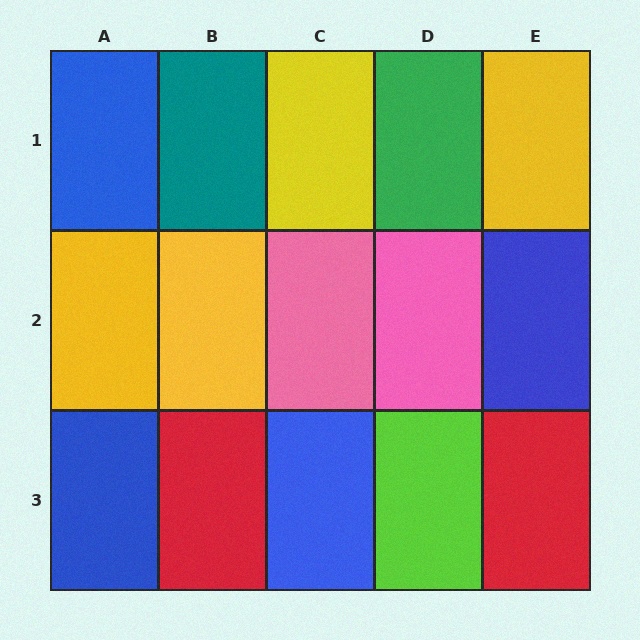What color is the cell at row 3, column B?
Red.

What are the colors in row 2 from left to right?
Yellow, yellow, pink, pink, blue.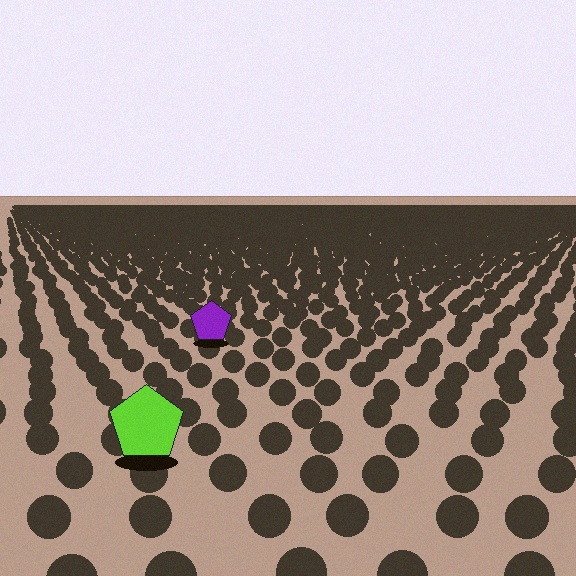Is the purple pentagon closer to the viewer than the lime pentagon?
No. The lime pentagon is closer — you can tell from the texture gradient: the ground texture is coarser near it.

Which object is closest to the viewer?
The lime pentagon is closest. The texture marks near it are larger and more spread out.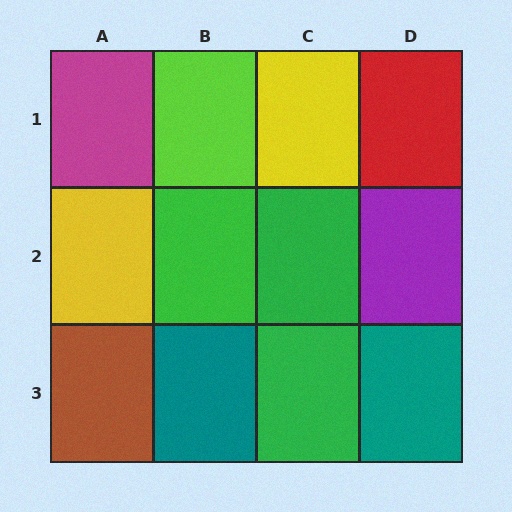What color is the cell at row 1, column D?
Red.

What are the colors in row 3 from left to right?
Brown, teal, green, teal.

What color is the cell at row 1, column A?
Magenta.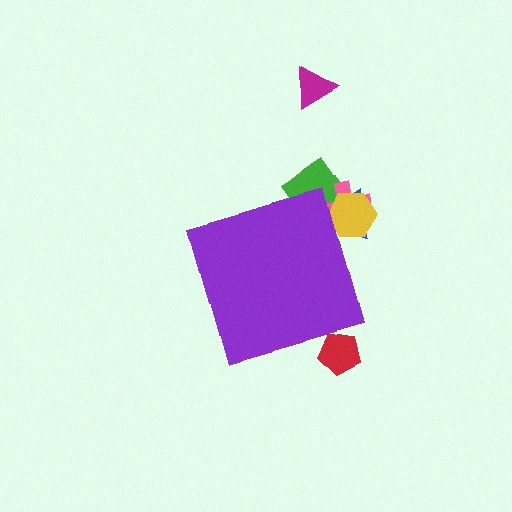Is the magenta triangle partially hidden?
No, the magenta triangle is fully visible.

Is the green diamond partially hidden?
Yes, the green diamond is partially hidden behind the purple diamond.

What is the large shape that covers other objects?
A purple diamond.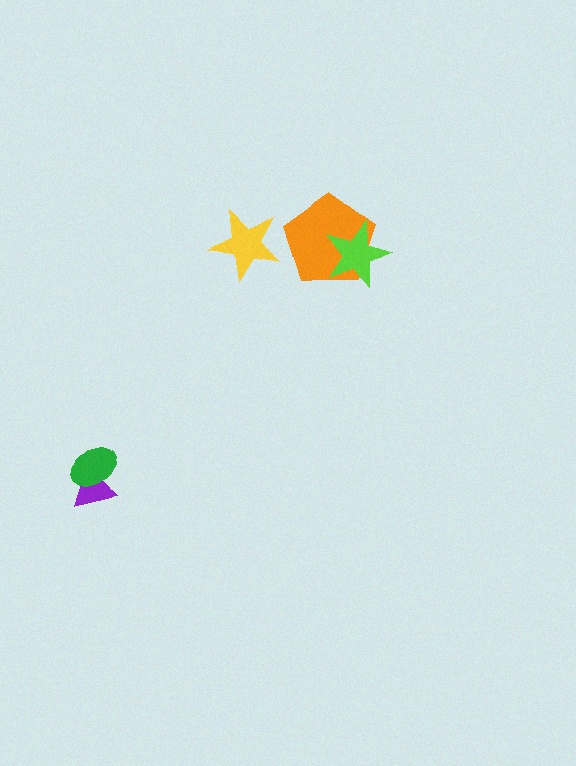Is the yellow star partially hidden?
No, no other shape covers it.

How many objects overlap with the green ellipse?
1 object overlaps with the green ellipse.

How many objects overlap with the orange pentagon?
1 object overlaps with the orange pentagon.